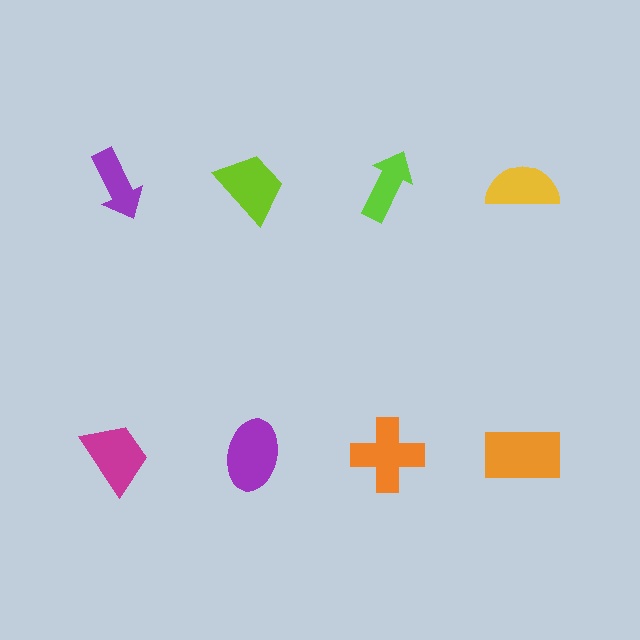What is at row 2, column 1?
A magenta trapezoid.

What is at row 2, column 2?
A purple ellipse.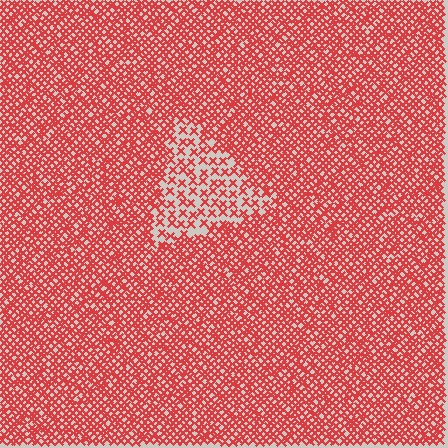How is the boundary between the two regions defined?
The boundary is defined by a change in element density (approximately 2.2x ratio). All elements are the same color, size, and shape.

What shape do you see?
I see a triangle.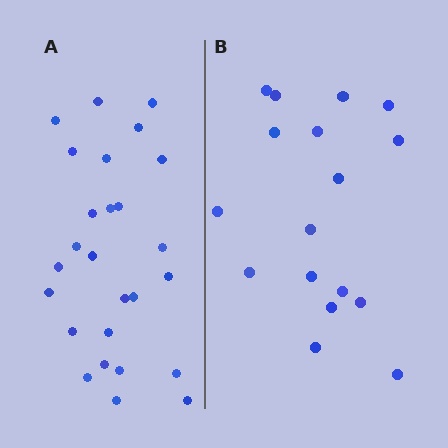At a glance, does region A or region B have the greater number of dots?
Region A (the left region) has more dots.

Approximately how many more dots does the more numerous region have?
Region A has roughly 8 or so more dots than region B.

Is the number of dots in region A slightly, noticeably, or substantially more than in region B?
Region A has substantially more. The ratio is roughly 1.5 to 1.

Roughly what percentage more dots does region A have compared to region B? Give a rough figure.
About 55% more.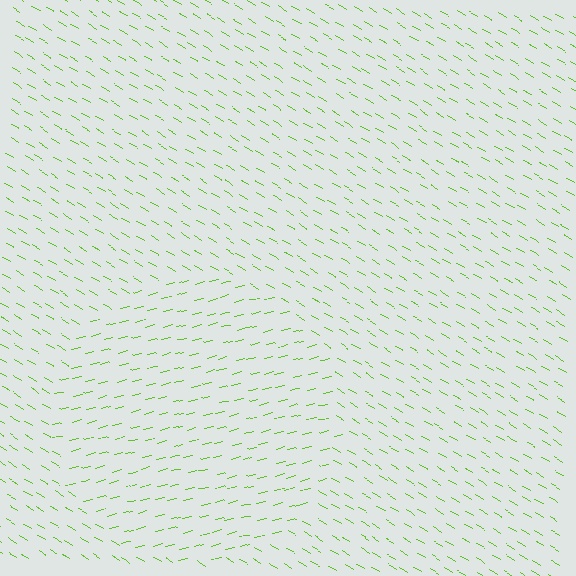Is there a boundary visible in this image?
Yes, there is a texture boundary formed by a change in line orientation.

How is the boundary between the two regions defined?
The boundary is defined purely by a change in line orientation (approximately 45 degrees difference). All lines are the same color and thickness.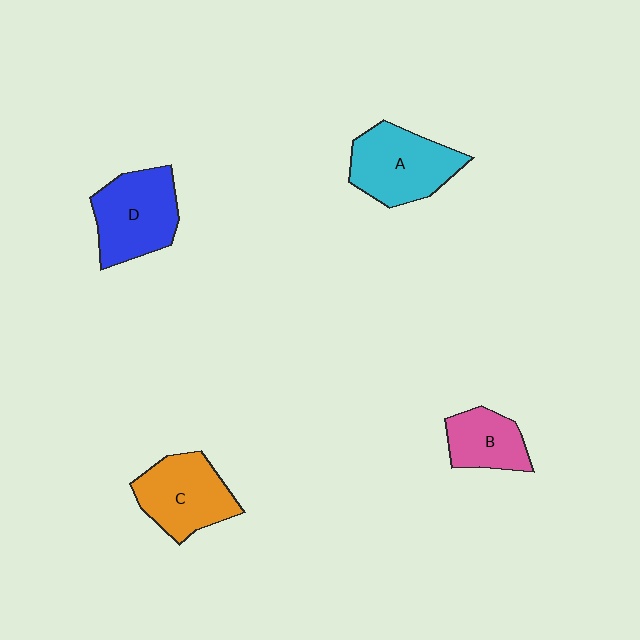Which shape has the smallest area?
Shape B (pink).